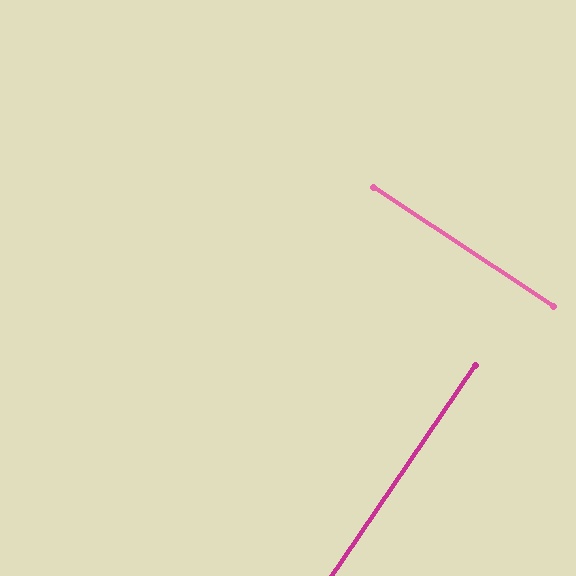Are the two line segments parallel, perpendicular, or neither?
Perpendicular — they meet at approximately 89°.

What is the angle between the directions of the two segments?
Approximately 89 degrees.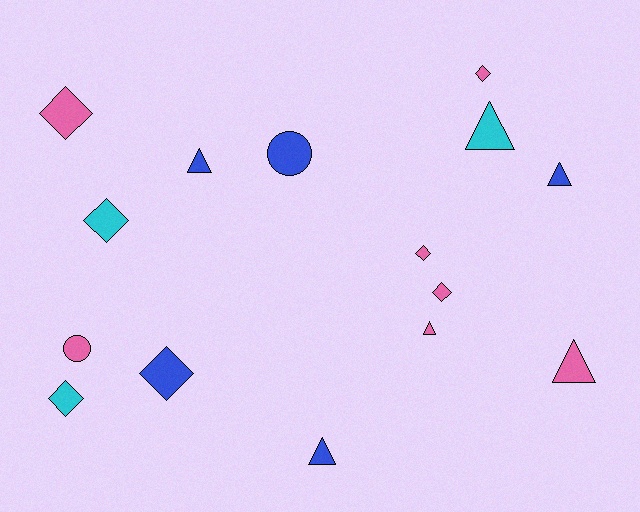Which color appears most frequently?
Pink, with 7 objects.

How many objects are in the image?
There are 15 objects.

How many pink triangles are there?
There are 2 pink triangles.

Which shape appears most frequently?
Diamond, with 7 objects.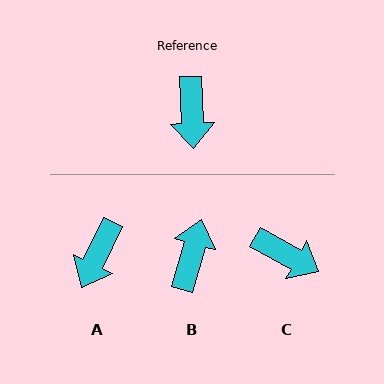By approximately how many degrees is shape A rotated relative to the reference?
Approximately 28 degrees clockwise.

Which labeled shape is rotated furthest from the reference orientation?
B, about 162 degrees away.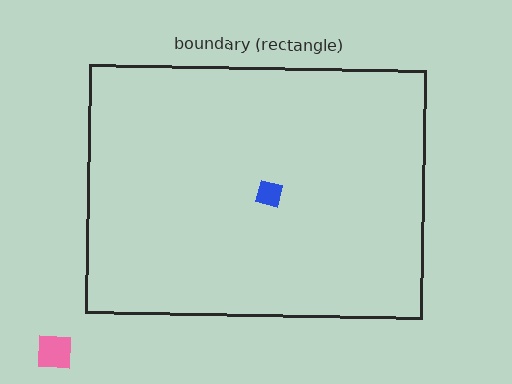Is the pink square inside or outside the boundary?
Outside.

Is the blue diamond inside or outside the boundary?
Inside.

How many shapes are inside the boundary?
1 inside, 1 outside.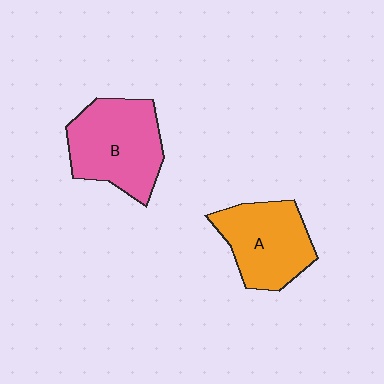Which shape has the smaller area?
Shape A (orange).